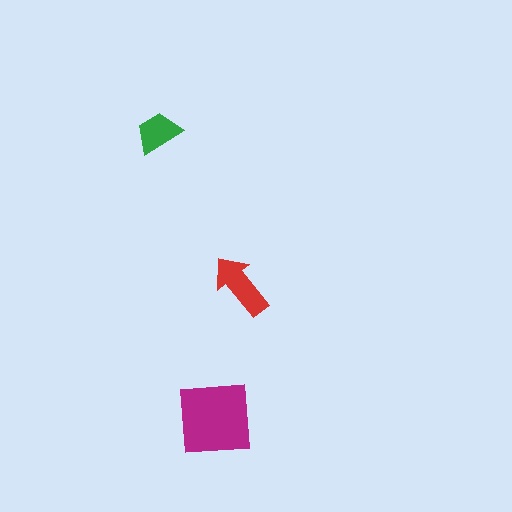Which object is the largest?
The magenta square.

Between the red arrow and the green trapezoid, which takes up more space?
The red arrow.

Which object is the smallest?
The green trapezoid.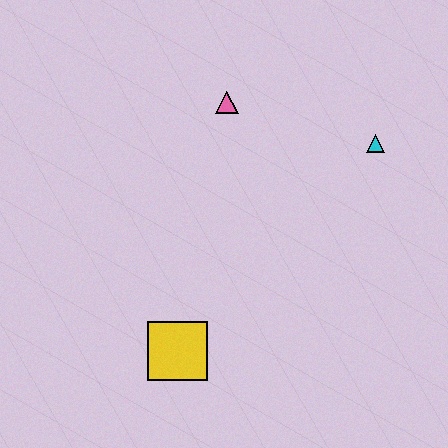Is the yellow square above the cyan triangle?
No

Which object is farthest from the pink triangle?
The yellow square is farthest from the pink triangle.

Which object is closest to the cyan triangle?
The pink triangle is closest to the cyan triangle.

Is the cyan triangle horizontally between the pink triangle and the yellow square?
No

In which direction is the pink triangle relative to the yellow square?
The pink triangle is above the yellow square.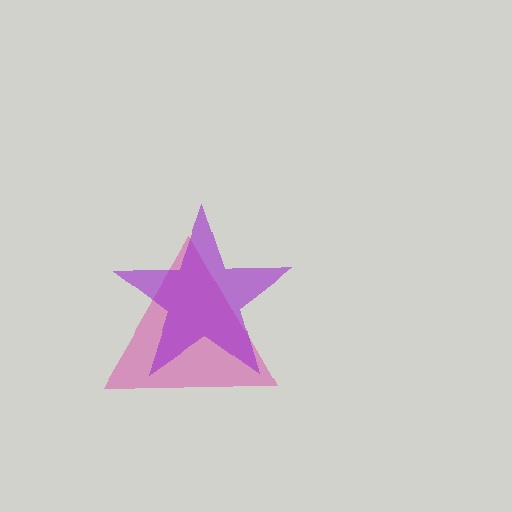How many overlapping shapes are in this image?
There are 2 overlapping shapes in the image.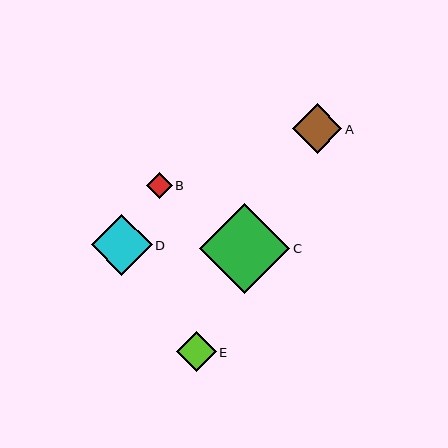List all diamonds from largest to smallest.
From largest to smallest: C, D, A, E, B.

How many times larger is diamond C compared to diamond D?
Diamond C is approximately 1.5 times the size of diamond D.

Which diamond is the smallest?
Diamond B is the smallest with a size of approximately 26 pixels.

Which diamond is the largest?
Diamond C is the largest with a size of approximately 90 pixels.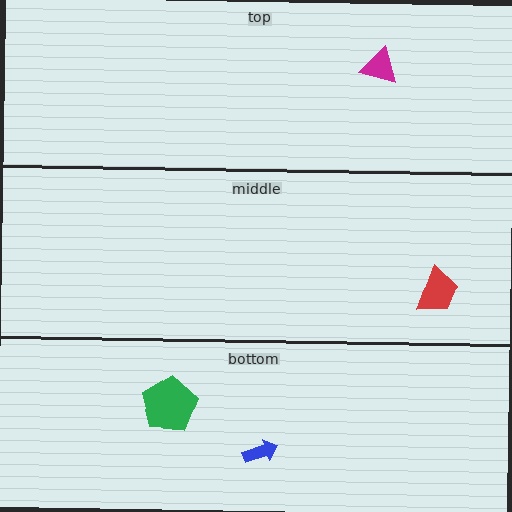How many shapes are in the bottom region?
2.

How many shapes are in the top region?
1.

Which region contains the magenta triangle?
The top region.